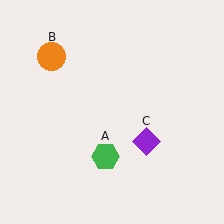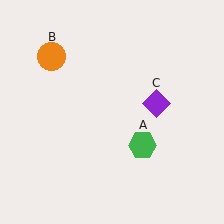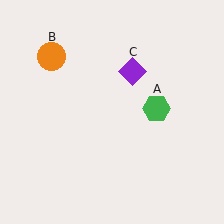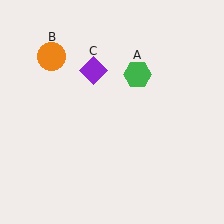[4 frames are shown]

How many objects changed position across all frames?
2 objects changed position: green hexagon (object A), purple diamond (object C).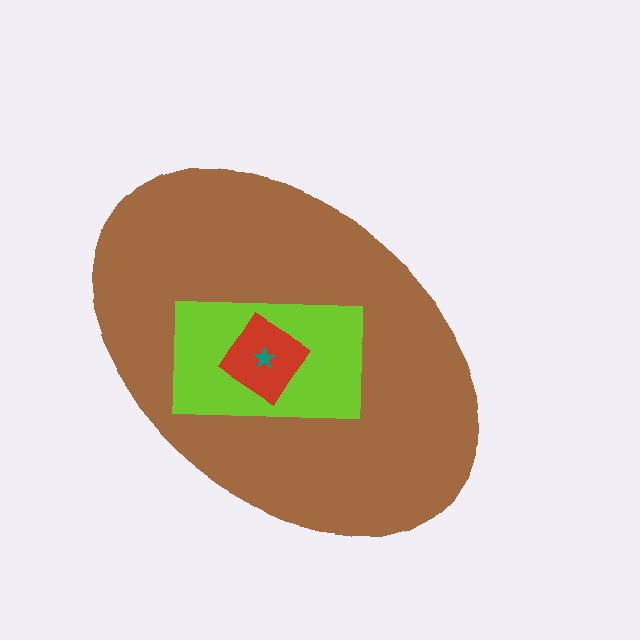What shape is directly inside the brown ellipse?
The lime rectangle.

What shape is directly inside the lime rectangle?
The red diamond.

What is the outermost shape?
The brown ellipse.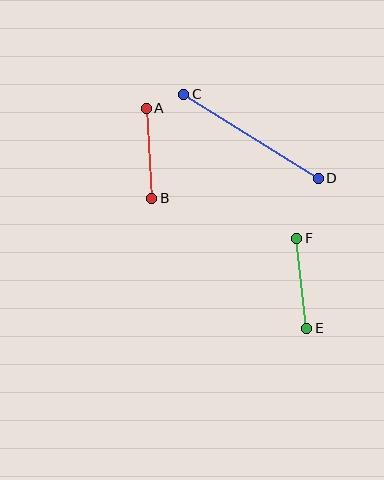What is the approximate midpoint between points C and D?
The midpoint is at approximately (251, 136) pixels.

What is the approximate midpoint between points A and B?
The midpoint is at approximately (149, 153) pixels.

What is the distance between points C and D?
The distance is approximately 158 pixels.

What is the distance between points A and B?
The distance is approximately 90 pixels.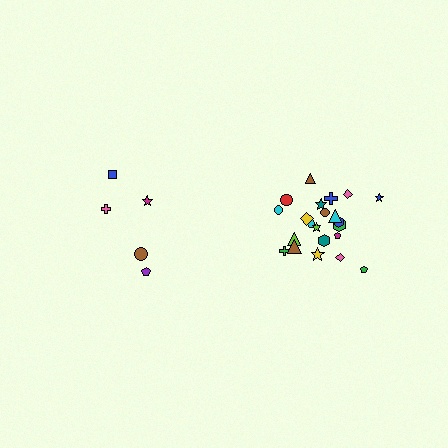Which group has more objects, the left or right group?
The right group.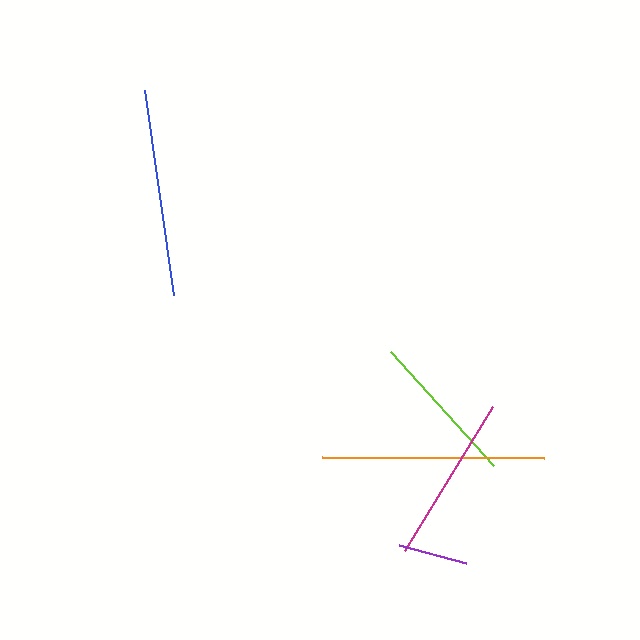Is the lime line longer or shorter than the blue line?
The blue line is longer than the lime line.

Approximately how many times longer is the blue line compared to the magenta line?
The blue line is approximately 1.2 times the length of the magenta line.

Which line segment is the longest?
The orange line is the longest at approximately 221 pixels.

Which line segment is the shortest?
The purple line is the shortest at approximately 69 pixels.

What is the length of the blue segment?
The blue segment is approximately 207 pixels long.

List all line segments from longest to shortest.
From longest to shortest: orange, blue, magenta, lime, purple.